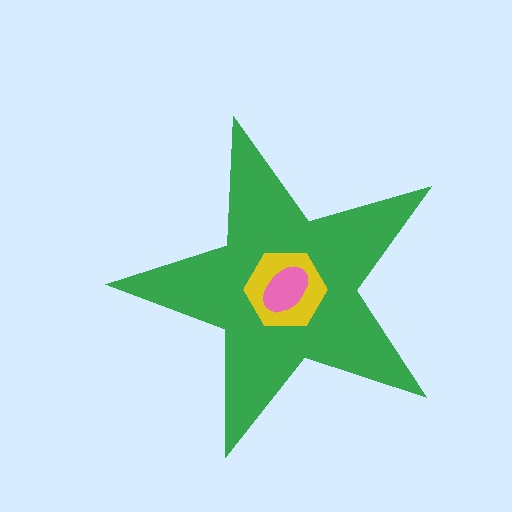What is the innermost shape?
The pink ellipse.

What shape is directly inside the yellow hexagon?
The pink ellipse.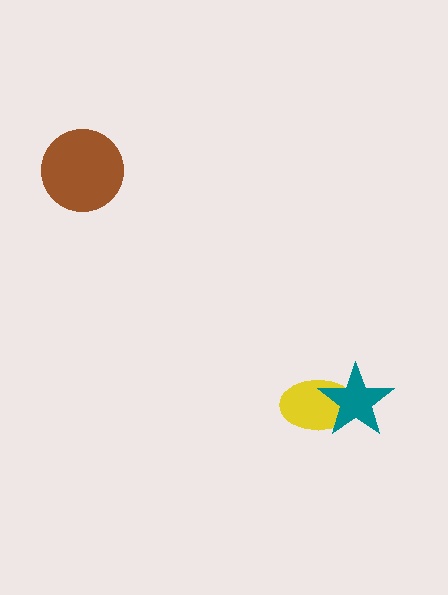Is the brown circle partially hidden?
No, no other shape covers it.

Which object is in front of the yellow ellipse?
The teal star is in front of the yellow ellipse.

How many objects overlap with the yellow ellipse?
1 object overlaps with the yellow ellipse.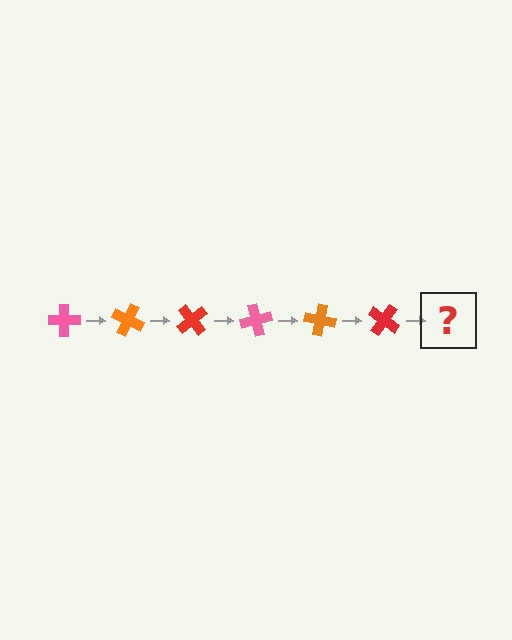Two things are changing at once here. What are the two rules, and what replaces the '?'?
The two rules are that it rotates 25 degrees each step and the color cycles through pink, orange, and red. The '?' should be a pink cross, rotated 150 degrees from the start.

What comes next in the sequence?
The next element should be a pink cross, rotated 150 degrees from the start.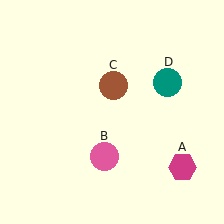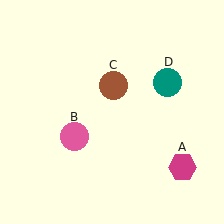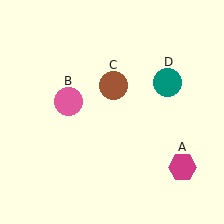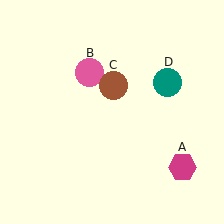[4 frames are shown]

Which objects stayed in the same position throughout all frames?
Magenta hexagon (object A) and brown circle (object C) and teal circle (object D) remained stationary.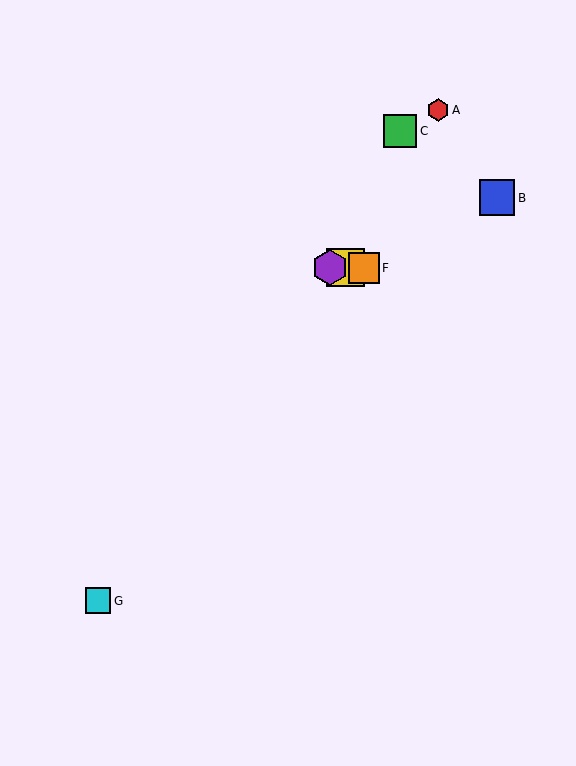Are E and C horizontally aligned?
No, E is at y≈268 and C is at y≈131.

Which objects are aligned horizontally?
Objects D, E, F are aligned horizontally.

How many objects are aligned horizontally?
3 objects (D, E, F) are aligned horizontally.